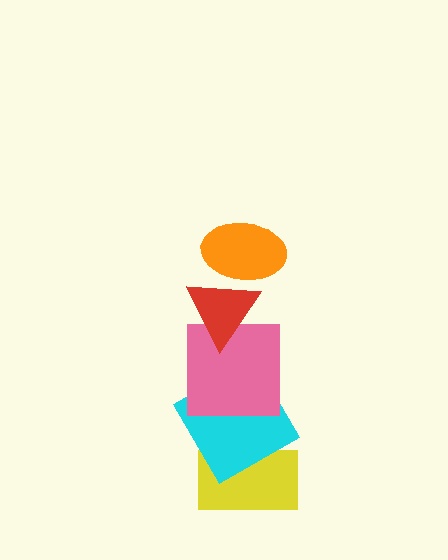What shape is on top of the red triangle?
The orange ellipse is on top of the red triangle.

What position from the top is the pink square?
The pink square is 3rd from the top.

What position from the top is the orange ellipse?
The orange ellipse is 1st from the top.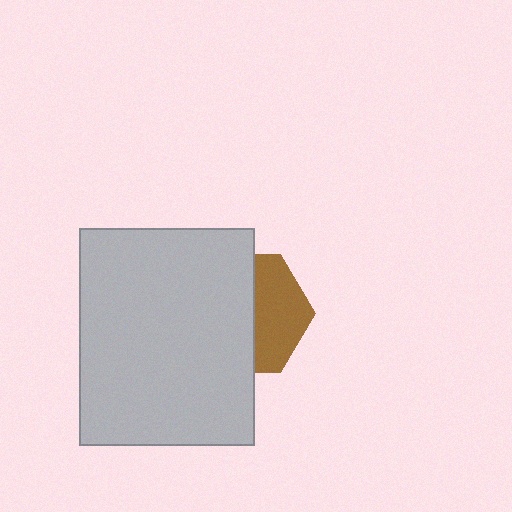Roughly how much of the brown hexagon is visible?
A small part of it is visible (roughly 41%).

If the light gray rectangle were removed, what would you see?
You would see the complete brown hexagon.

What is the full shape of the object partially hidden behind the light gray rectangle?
The partially hidden object is a brown hexagon.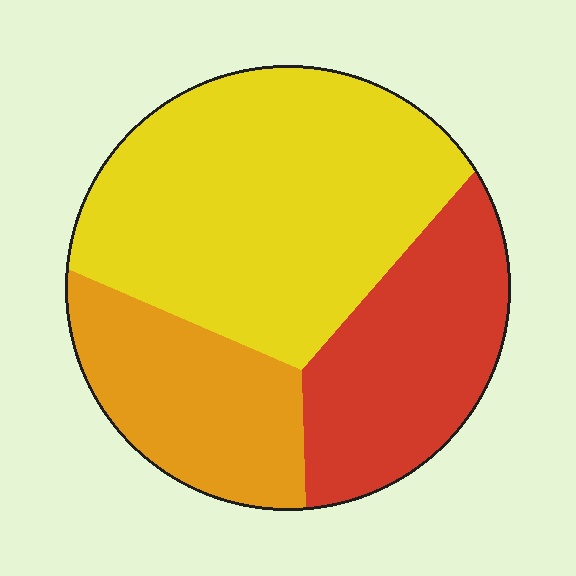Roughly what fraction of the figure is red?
Red covers about 25% of the figure.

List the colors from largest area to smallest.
From largest to smallest: yellow, red, orange.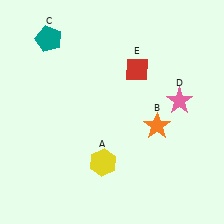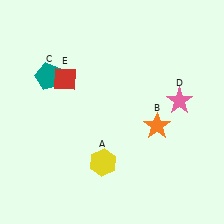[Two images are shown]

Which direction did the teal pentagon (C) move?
The teal pentagon (C) moved down.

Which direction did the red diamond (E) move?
The red diamond (E) moved left.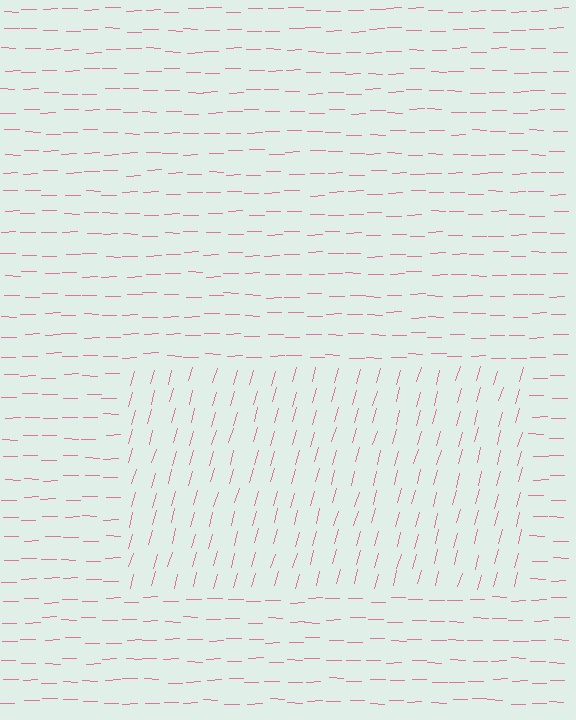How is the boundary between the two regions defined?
The boundary is defined purely by a change in line orientation (approximately 74 degrees difference). All lines are the same color and thickness.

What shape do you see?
I see a rectangle.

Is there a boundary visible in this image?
Yes, there is a texture boundary formed by a change in line orientation.